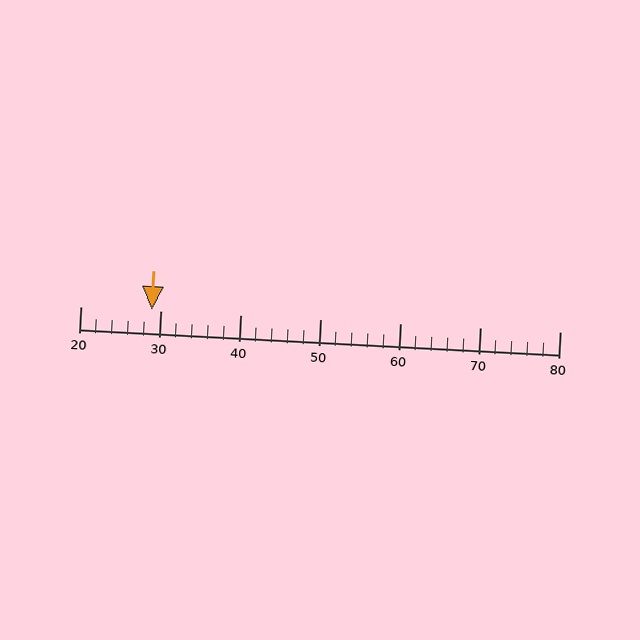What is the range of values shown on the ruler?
The ruler shows values from 20 to 80.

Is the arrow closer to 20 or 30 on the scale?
The arrow is closer to 30.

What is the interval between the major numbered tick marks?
The major tick marks are spaced 10 units apart.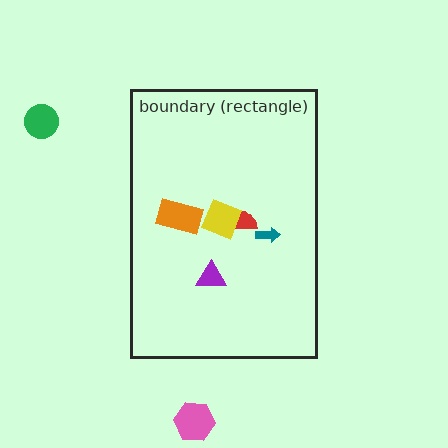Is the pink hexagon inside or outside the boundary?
Outside.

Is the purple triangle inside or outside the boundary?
Inside.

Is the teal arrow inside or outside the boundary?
Inside.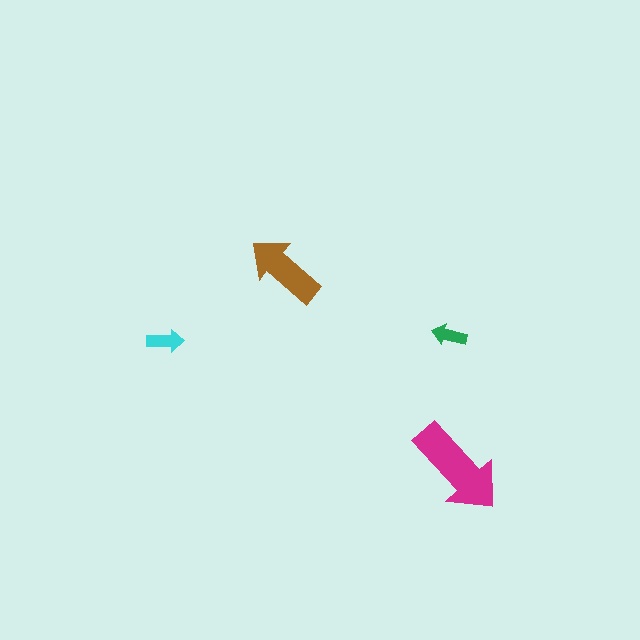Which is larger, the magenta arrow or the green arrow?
The magenta one.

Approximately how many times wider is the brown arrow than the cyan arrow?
About 2 times wider.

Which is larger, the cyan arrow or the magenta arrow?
The magenta one.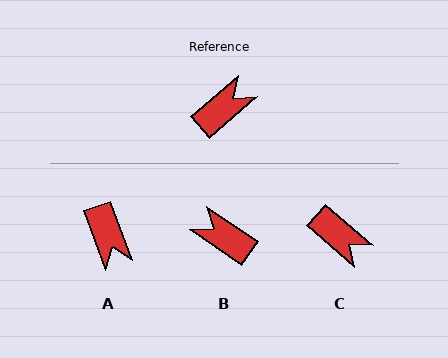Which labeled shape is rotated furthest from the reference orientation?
A, about 111 degrees away.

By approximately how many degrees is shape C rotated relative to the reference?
Approximately 82 degrees clockwise.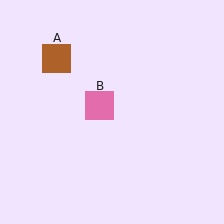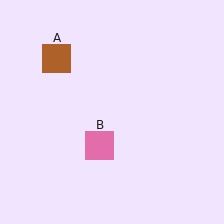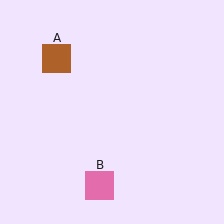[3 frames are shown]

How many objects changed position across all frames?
1 object changed position: pink square (object B).